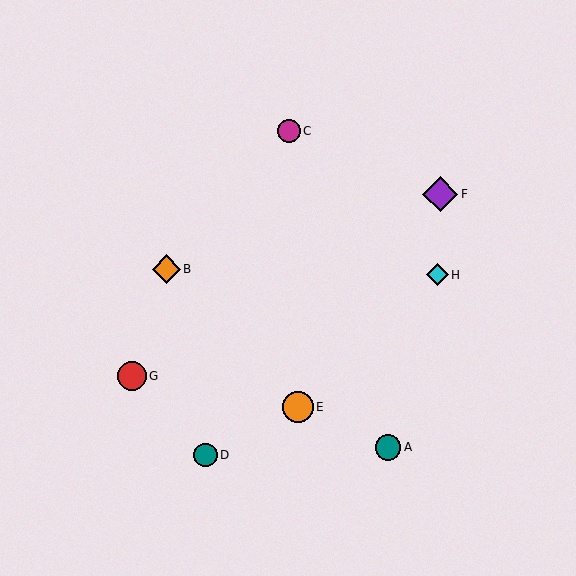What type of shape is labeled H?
Shape H is a cyan diamond.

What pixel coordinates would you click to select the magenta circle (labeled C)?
Click at (289, 131) to select the magenta circle C.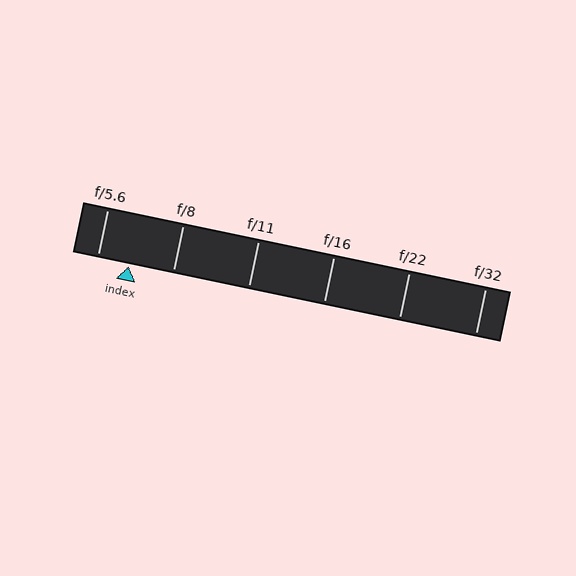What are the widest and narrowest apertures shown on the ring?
The widest aperture shown is f/5.6 and the narrowest is f/32.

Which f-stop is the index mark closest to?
The index mark is closest to f/5.6.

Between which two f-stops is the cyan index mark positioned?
The index mark is between f/5.6 and f/8.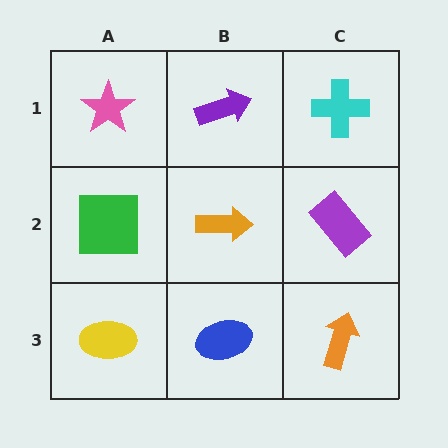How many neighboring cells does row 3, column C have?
2.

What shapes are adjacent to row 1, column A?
A green square (row 2, column A), a purple arrow (row 1, column B).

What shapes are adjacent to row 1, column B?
An orange arrow (row 2, column B), a pink star (row 1, column A), a cyan cross (row 1, column C).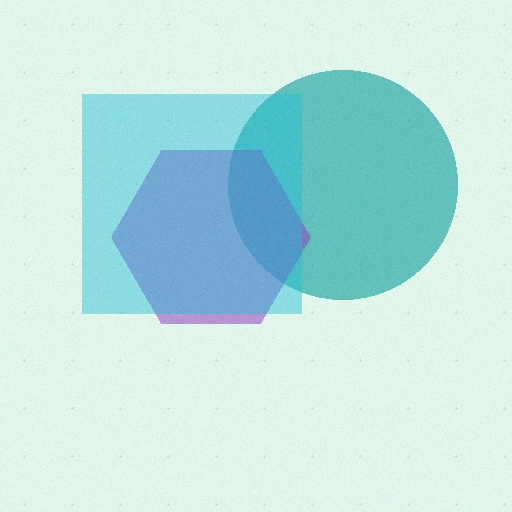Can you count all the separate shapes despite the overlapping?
Yes, there are 3 separate shapes.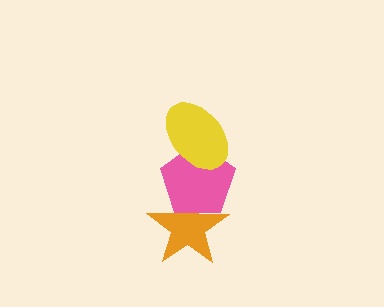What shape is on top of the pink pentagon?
The yellow ellipse is on top of the pink pentagon.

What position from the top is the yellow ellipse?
The yellow ellipse is 1st from the top.